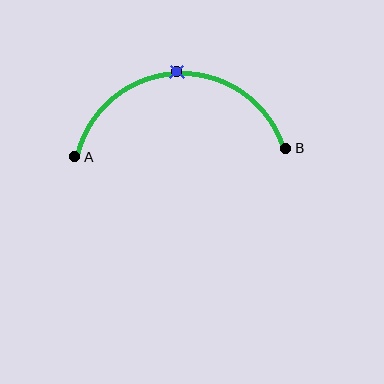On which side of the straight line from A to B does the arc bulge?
The arc bulges above the straight line connecting A and B.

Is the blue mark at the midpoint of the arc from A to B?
Yes. The blue mark lies on the arc at equal arc-length from both A and B — it is the arc midpoint.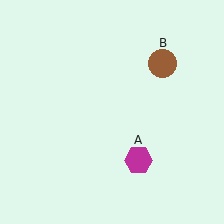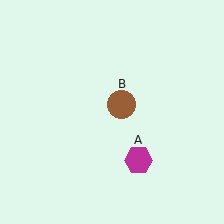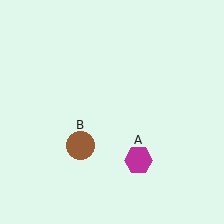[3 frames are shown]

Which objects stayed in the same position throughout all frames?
Magenta hexagon (object A) remained stationary.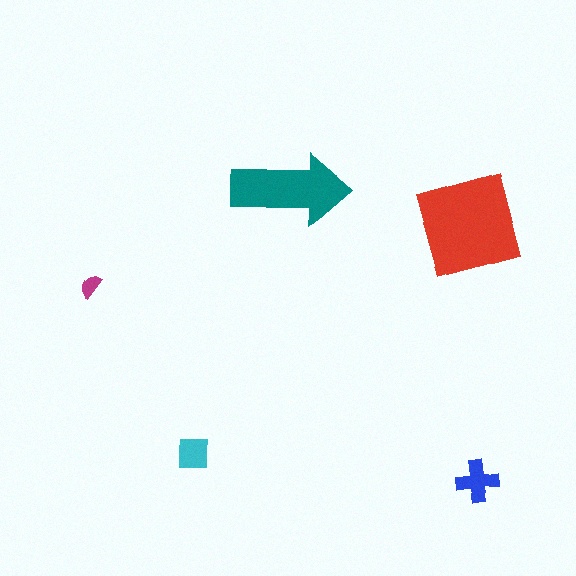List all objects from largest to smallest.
The red diamond, the teal arrow, the blue cross, the cyan square, the magenta semicircle.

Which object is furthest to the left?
The magenta semicircle is leftmost.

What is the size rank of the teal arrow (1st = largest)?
2nd.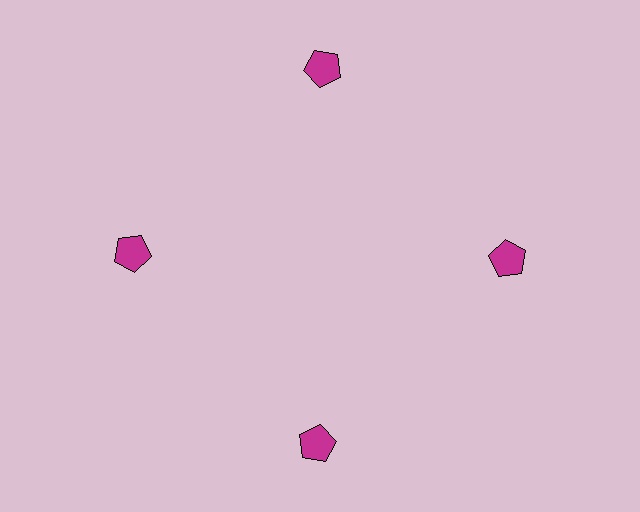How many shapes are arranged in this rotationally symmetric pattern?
There are 4 shapes, arranged in 4 groups of 1.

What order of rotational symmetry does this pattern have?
This pattern has 4-fold rotational symmetry.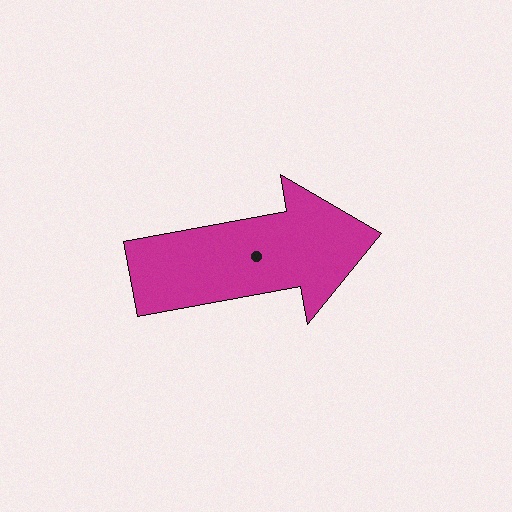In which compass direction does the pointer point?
East.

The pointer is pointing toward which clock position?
Roughly 3 o'clock.